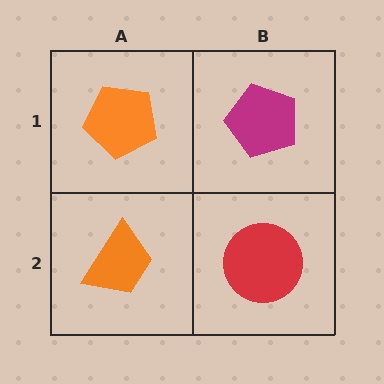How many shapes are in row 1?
2 shapes.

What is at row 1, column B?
A magenta pentagon.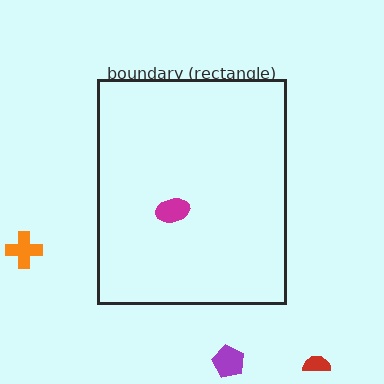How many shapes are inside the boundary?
1 inside, 3 outside.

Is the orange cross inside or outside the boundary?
Outside.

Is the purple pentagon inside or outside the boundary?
Outside.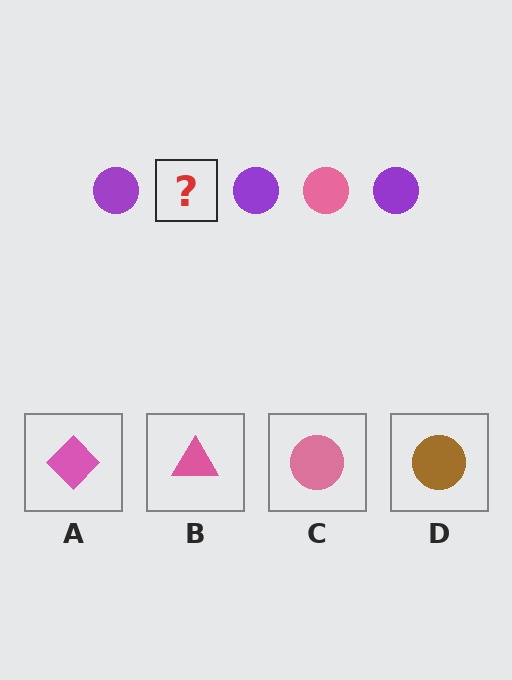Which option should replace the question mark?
Option C.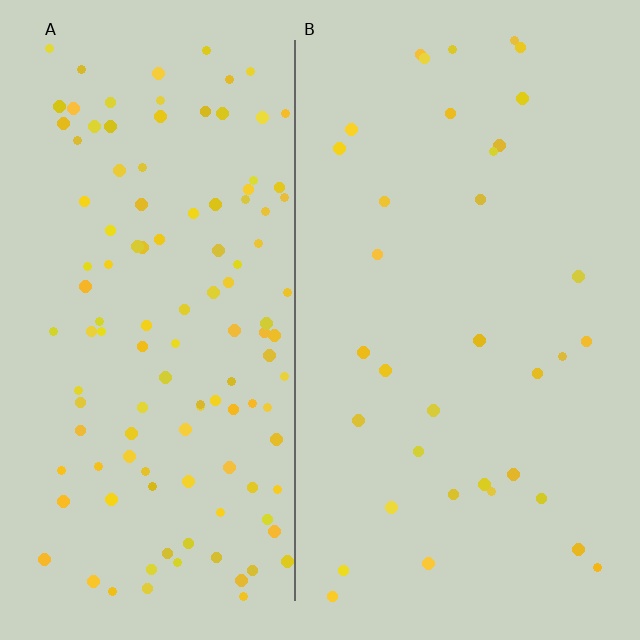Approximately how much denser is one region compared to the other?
Approximately 3.5× — region A over region B.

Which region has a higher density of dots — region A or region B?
A (the left).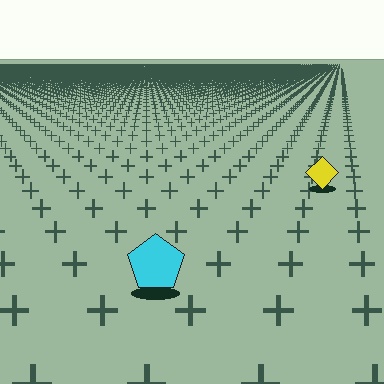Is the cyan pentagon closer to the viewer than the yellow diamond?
Yes. The cyan pentagon is closer — you can tell from the texture gradient: the ground texture is coarser near it.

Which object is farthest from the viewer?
The yellow diamond is farthest from the viewer. It appears smaller and the ground texture around it is denser.